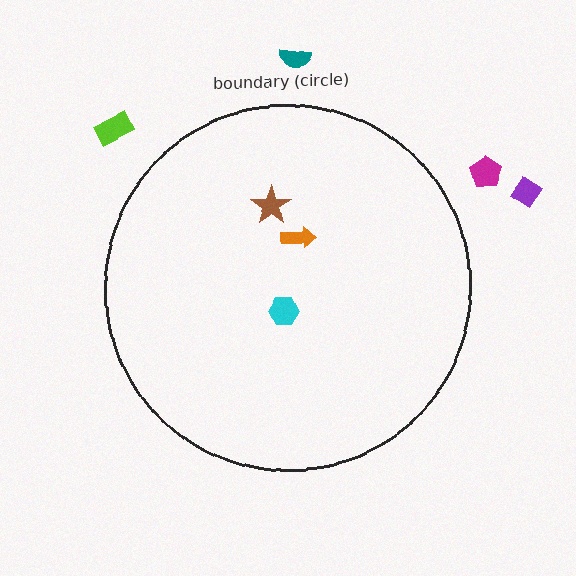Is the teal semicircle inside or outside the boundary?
Outside.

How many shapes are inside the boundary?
3 inside, 4 outside.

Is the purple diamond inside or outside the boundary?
Outside.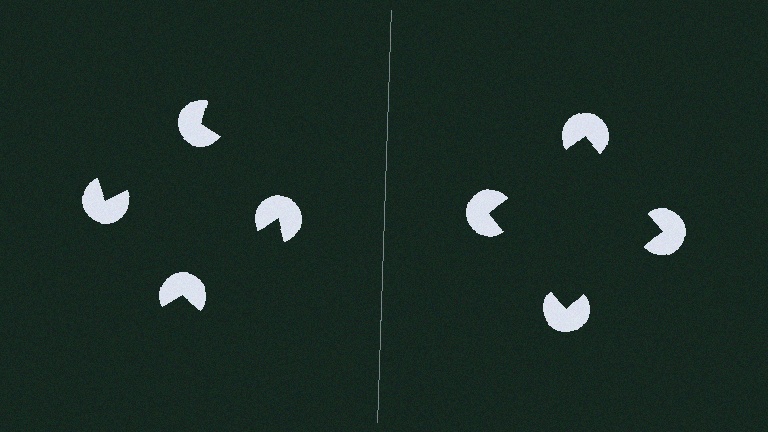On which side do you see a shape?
An illusory square appears on the right side. On the left side the wedge cuts are rotated, so no coherent shape forms.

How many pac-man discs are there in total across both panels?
8 — 4 on each side.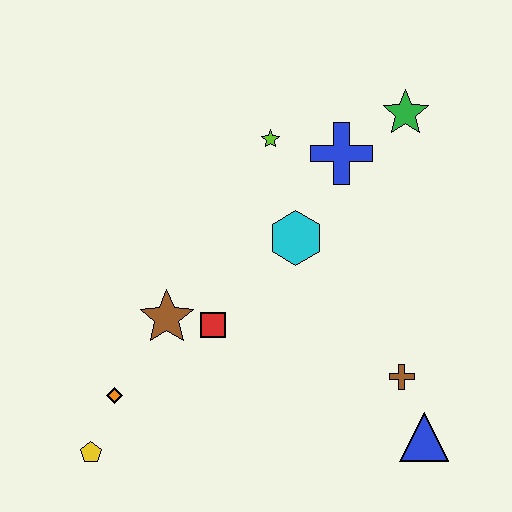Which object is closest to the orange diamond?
The yellow pentagon is closest to the orange diamond.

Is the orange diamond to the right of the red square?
No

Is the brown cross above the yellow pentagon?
Yes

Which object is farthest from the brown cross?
The yellow pentagon is farthest from the brown cross.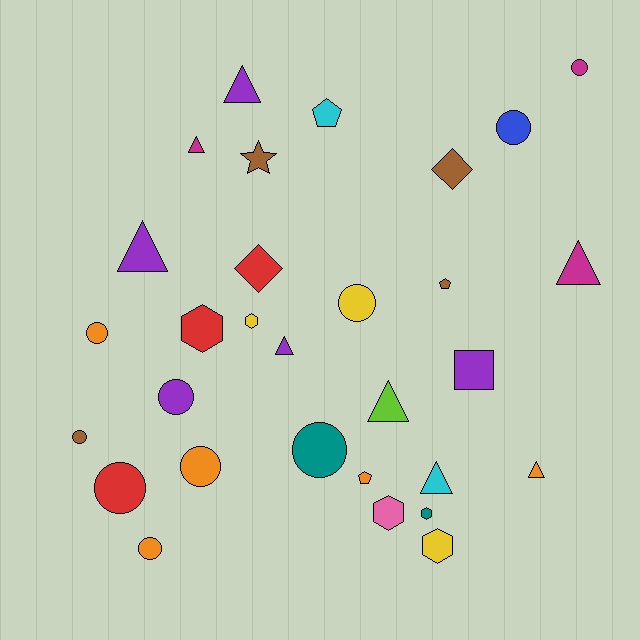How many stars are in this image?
There is 1 star.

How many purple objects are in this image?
There are 5 purple objects.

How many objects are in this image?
There are 30 objects.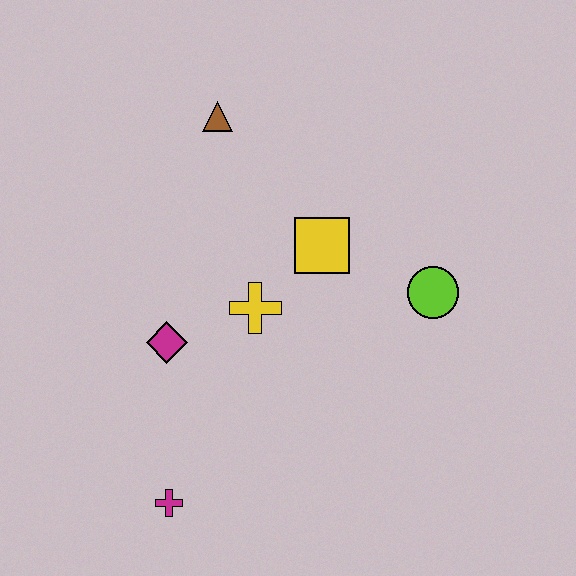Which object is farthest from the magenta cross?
The brown triangle is farthest from the magenta cross.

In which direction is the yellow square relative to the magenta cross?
The yellow square is above the magenta cross.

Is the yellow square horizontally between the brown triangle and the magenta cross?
No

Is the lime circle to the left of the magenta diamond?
No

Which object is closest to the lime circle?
The yellow square is closest to the lime circle.